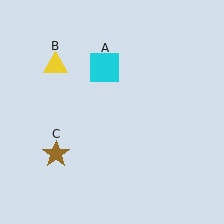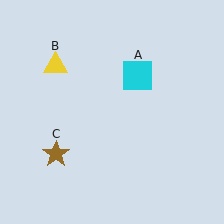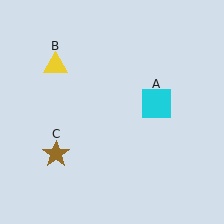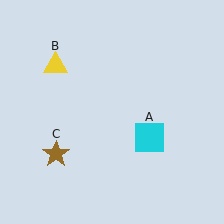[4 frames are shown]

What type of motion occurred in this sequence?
The cyan square (object A) rotated clockwise around the center of the scene.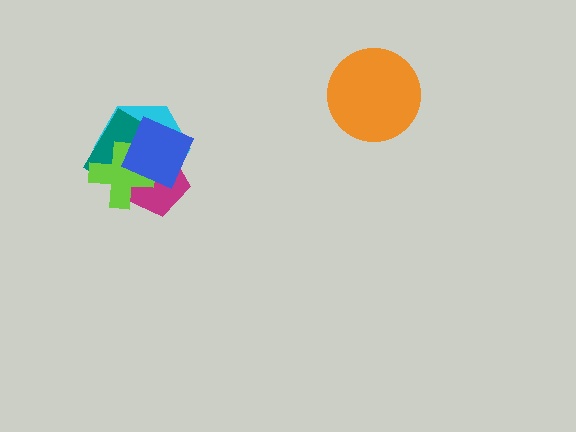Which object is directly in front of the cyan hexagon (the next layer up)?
The magenta pentagon is directly in front of the cyan hexagon.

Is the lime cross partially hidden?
Yes, it is partially covered by another shape.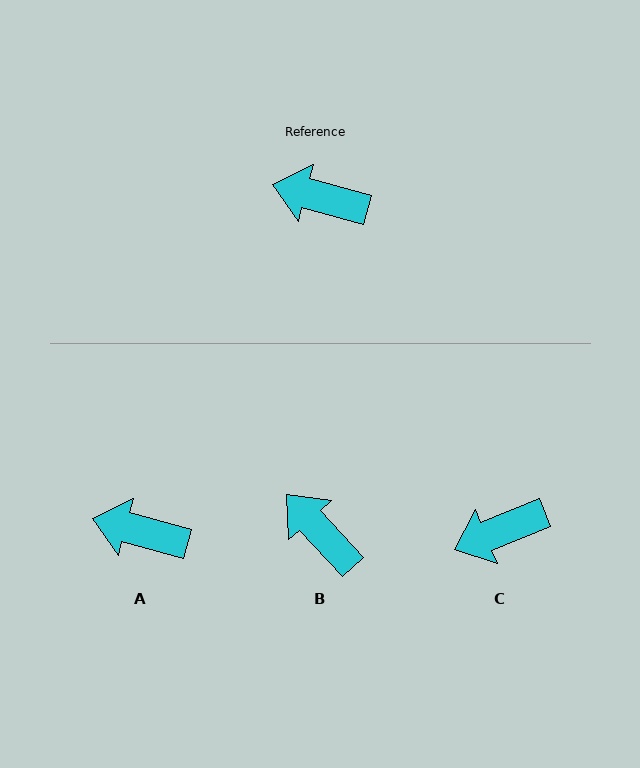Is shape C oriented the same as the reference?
No, it is off by about 37 degrees.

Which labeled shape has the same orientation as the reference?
A.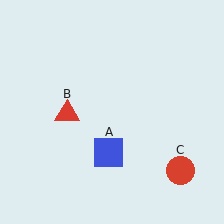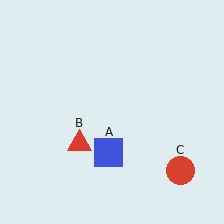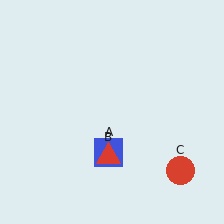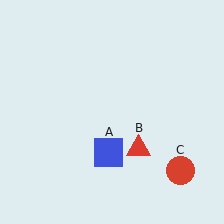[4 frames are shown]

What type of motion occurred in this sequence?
The red triangle (object B) rotated counterclockwise around the center of the scene.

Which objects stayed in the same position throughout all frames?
Blue square (object A) and red circle (object C) remained stationary.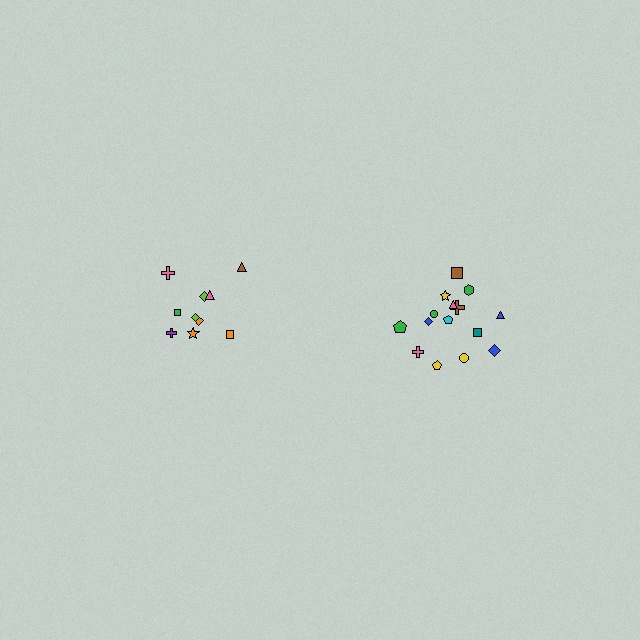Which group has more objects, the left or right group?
The right group.